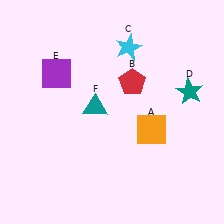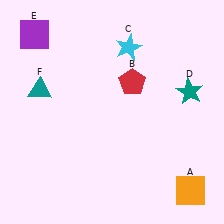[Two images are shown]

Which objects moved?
The objects that moved are: the orange square (A), the purple square (E), the teal triangle (F).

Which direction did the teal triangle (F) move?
The teal triangle (F) moved left.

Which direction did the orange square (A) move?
The orange square (A) moved down.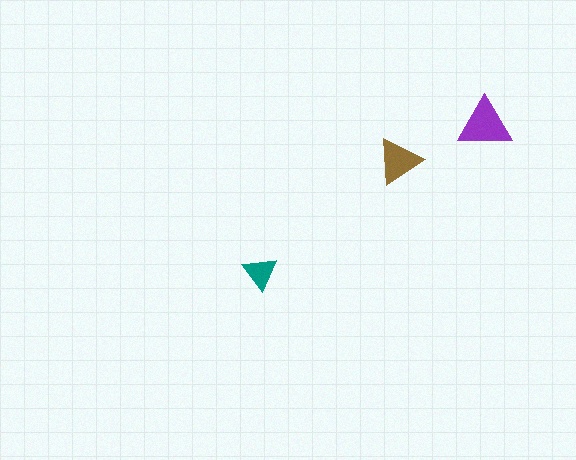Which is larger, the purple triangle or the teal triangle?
The purple one.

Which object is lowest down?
The teal triangle is bottommost.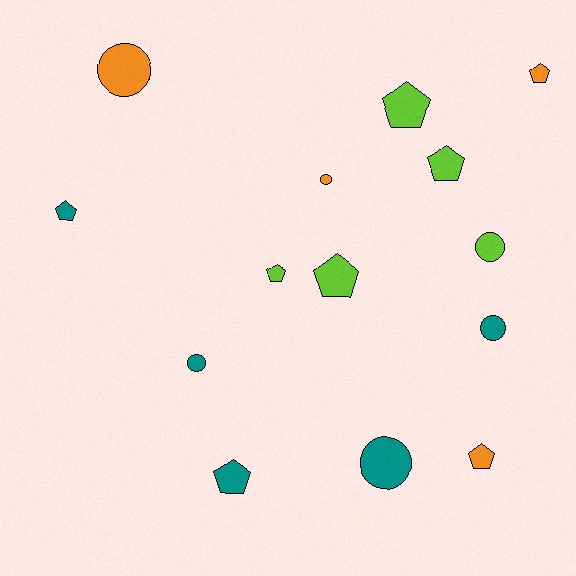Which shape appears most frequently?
Pentagon, with 8 objects.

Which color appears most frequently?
Teal, with 5 objects.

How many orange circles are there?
There are 2 orange circles.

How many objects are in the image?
There are 14 objects.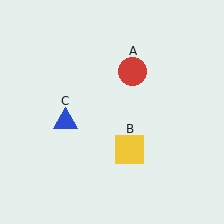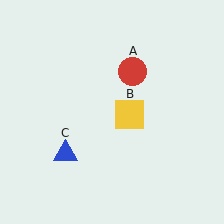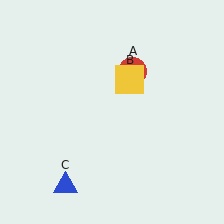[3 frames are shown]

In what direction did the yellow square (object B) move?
The yellow square (object B) moved up.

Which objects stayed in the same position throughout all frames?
Red circle (object A) remained stationary.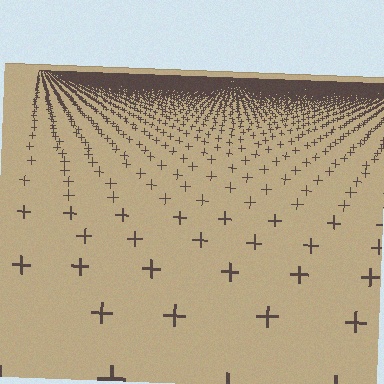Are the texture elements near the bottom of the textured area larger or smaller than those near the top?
Larger. Near the bottom, elements are closer to the viewer and appear at a bigger on-screen size.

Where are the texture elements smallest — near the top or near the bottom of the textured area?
Near the top.